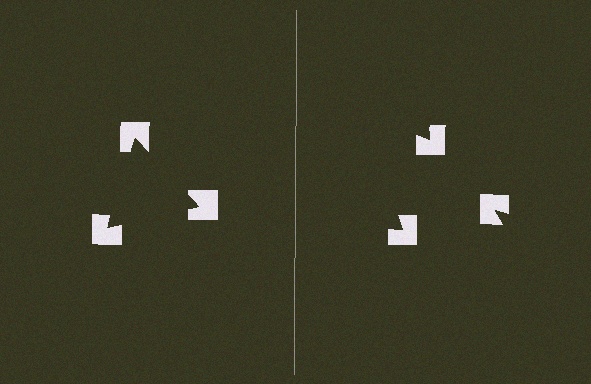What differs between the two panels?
The notched squares are positioned identically on both sides; only the wedge orientations differ. On the left they align to a triangle; on the right they are misaligned.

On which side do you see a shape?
An illusory triangle appears on the left side. On the right side the wedge cuts are rotated, so no coherent shape forms.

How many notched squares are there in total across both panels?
6 — 3 on each side.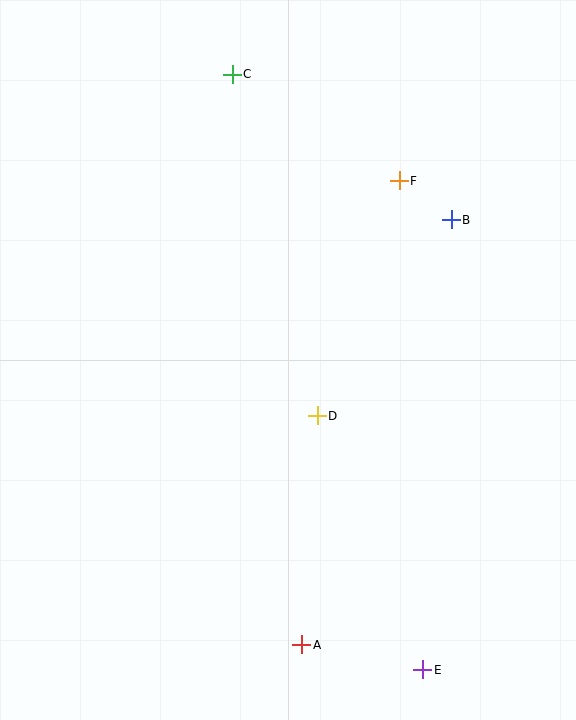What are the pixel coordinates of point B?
Point B is at (451, 220).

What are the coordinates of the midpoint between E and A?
The midpoint between E and A is at (362, 657).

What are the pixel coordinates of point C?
Point C is at (232, 74).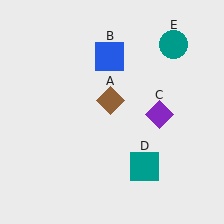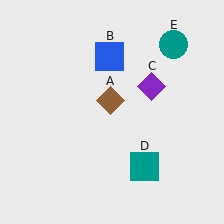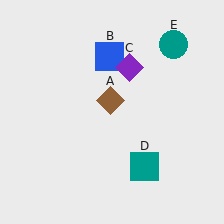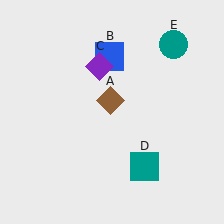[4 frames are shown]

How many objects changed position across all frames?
1 object changed position: purple diamond (object C).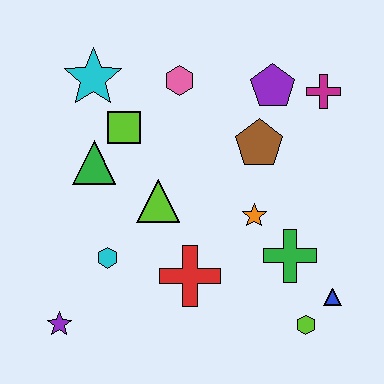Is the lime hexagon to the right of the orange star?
Yes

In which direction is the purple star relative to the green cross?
The purple star is to the left of the green cross.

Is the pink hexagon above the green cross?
Yes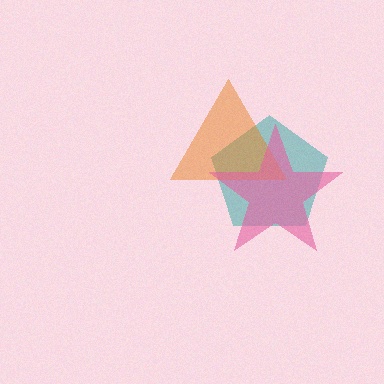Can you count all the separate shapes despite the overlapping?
Yes, there are 3 separate shapes.